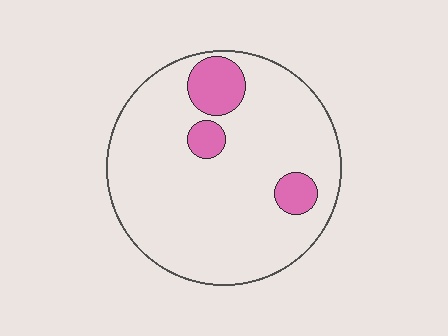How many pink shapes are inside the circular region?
3.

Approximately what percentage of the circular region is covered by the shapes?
Approximately 10%.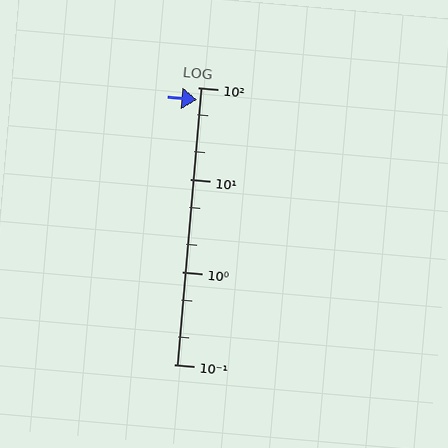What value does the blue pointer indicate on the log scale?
The pointer indicates approximately 74.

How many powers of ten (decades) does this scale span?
The scale spans 3 decades, from 0.1 to 100.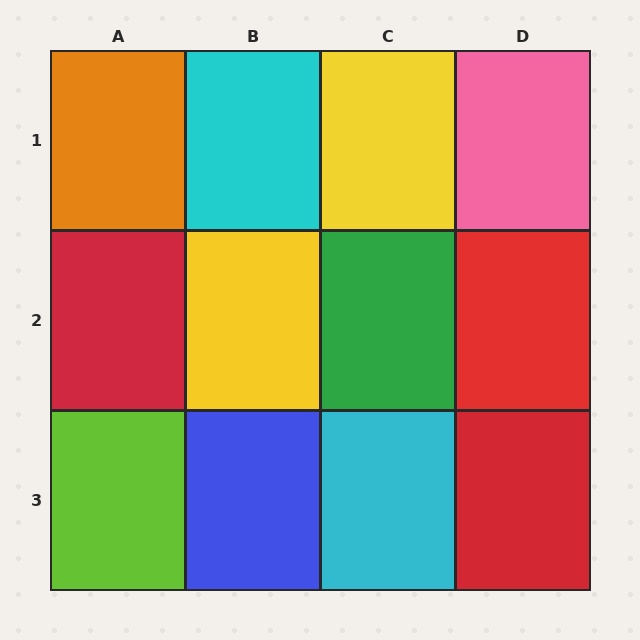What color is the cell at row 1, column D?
Pink.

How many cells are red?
3 cells are red.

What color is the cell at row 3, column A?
Lime.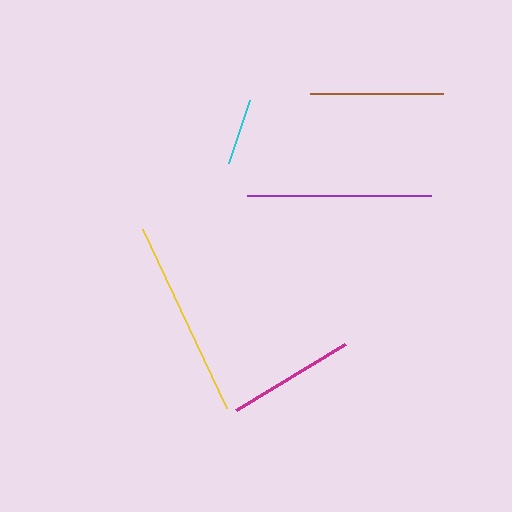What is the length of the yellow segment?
The yellow segment is approximately 198 pixels long.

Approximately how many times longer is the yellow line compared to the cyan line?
The yellow line is approximately 3.0 times the length of the cyan line.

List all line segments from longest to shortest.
From longest to shortest: yellow, purple, brown, magenta, cyan.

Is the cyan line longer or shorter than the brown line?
The brown line is longer than the cyan line.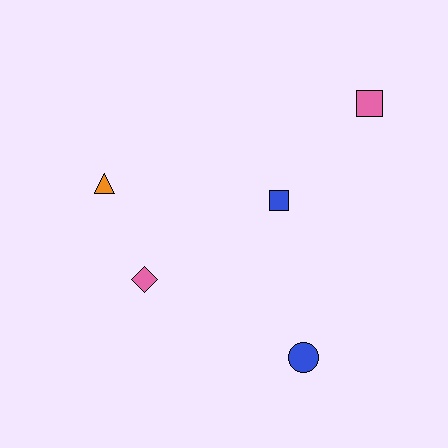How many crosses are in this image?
There are no crosses.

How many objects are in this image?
There are 5 objects.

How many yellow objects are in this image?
There are no yellow objects.